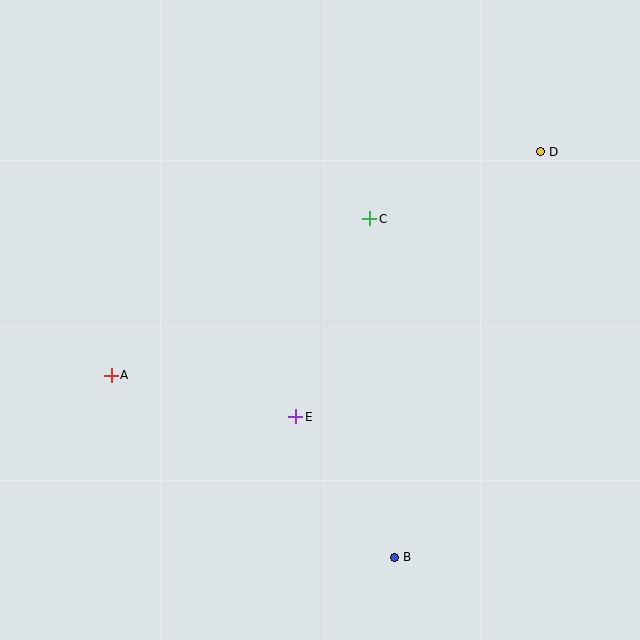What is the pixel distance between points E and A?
The distance between E and A is 189 pixels.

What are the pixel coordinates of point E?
Point E is at (295, 417).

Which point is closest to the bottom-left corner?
Point A is closest to the bottom-left corner.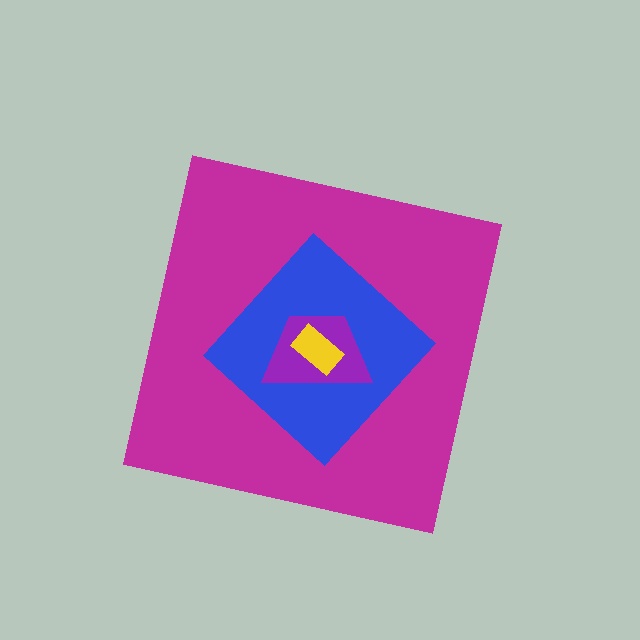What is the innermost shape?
The yellow rectangle.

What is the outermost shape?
The magenta square.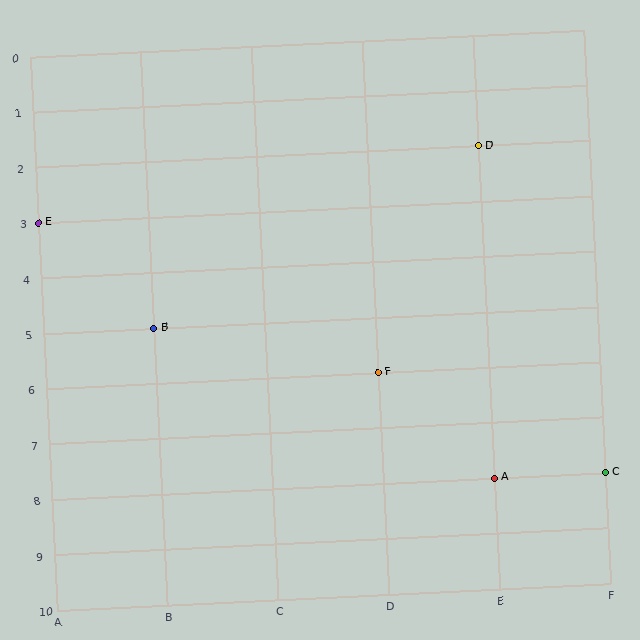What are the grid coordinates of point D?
Point D is at grid coordinates (E, 2).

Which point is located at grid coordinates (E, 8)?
Point A is at (E, 8).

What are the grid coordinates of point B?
Point B is at grid coordinates (B, 5).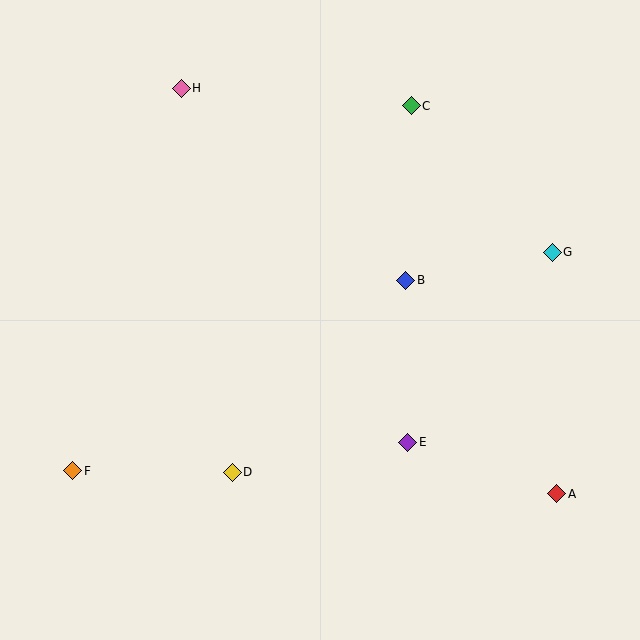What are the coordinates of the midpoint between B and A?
The midpoint between B and A is at (481, 387).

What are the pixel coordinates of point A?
Point A is at (557, 494).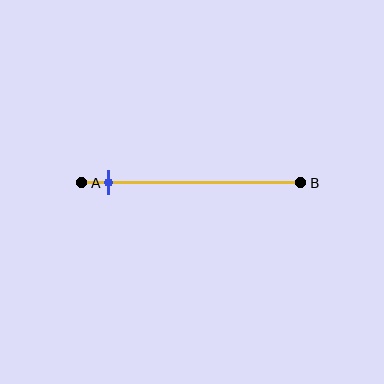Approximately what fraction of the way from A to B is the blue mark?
The blue mark is approximately 10% of the way from A to B.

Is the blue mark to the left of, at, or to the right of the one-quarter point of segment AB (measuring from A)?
The blue mark is to the left of the one-quarter point of segment AB.